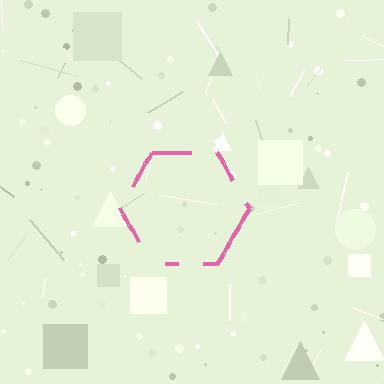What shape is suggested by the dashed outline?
The dashed outline suggests a hexagon.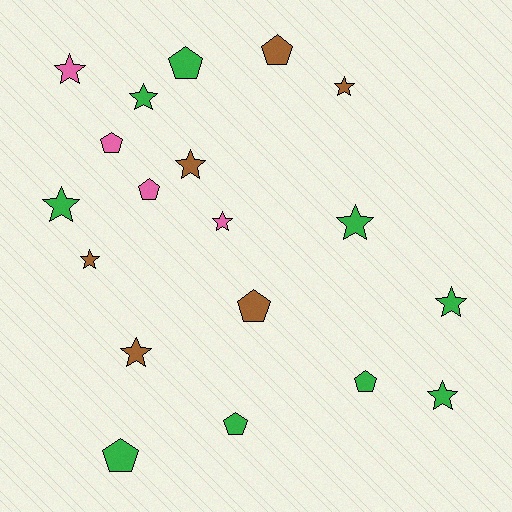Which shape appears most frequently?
Star, with 11 objects.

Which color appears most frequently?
Green, with 9 objects.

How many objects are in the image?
There are 19 objects.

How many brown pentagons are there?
There are 2 brown pentagons.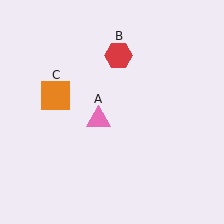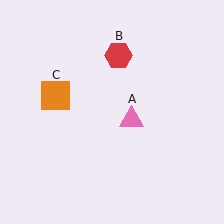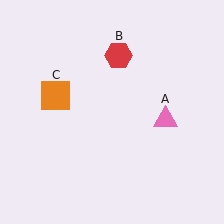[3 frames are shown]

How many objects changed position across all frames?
1 object changed position: pink triangle (object A).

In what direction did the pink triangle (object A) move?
The pink triangle (object A) moved right.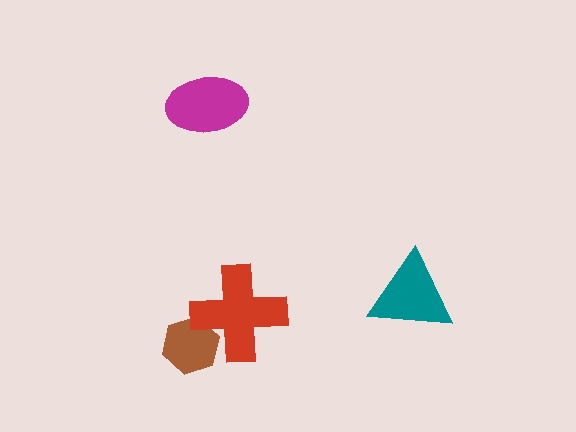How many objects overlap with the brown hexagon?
1 object overlaps with the brown hexagon.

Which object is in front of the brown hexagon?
The red cross is in front of the brown hexagon.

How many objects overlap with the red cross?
1 object overlaps with the red cross.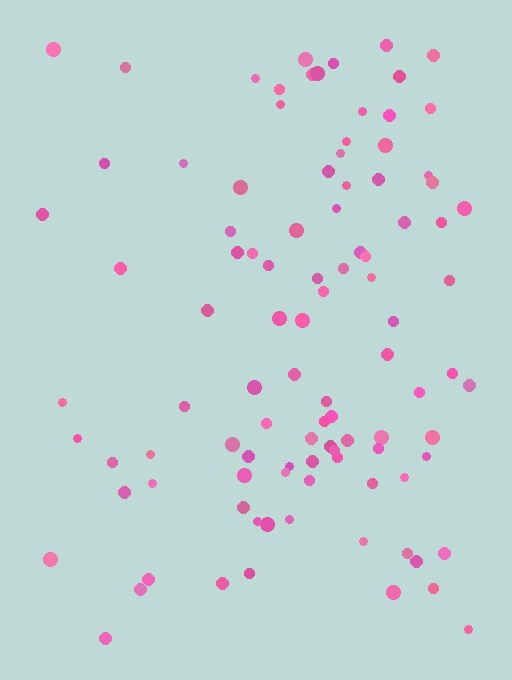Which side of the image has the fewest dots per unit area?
The left.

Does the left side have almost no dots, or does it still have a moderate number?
Still a moderate number, just noticeably fewer than the right.